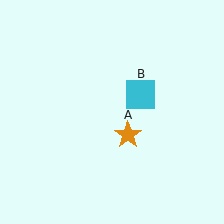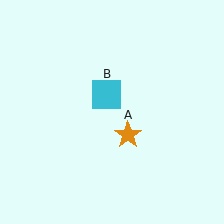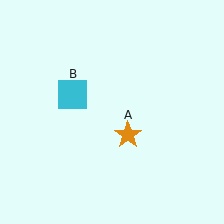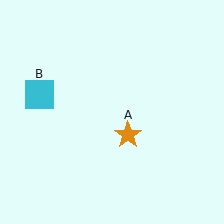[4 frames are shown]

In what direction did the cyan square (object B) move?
The cyan square (object B) moved left.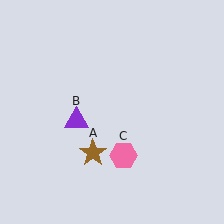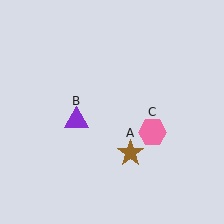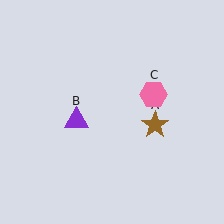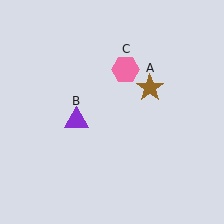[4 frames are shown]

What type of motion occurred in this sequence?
The brown star (object A), pink hexagon (object C) rotated counterclockwise around the center of the scene.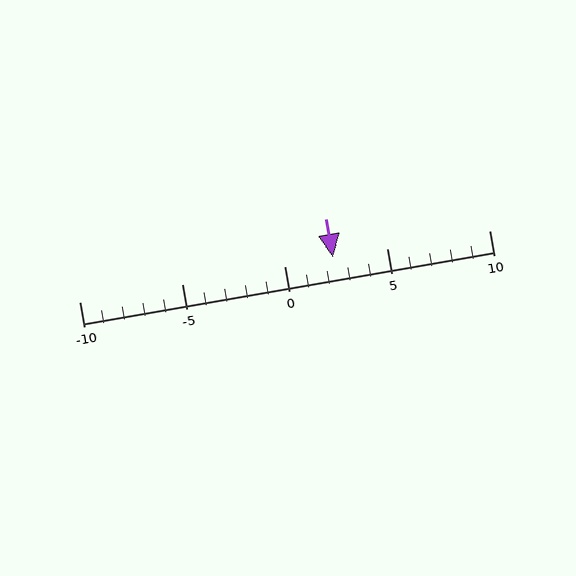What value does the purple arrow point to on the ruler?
The purple arrow points to approximately 2.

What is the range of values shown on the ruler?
The ruler shows values from -10 to 10.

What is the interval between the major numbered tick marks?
The major tick marks are spaced 5 units apart.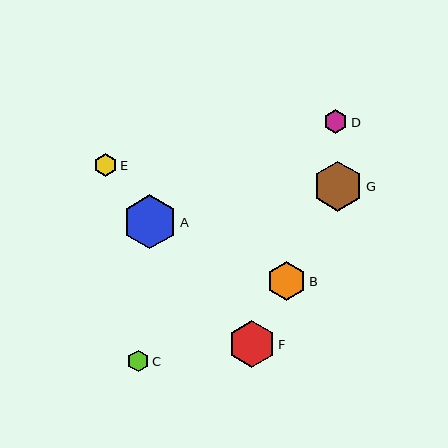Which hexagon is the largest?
Hexagon A is the largest with a size of approximately 54 pixels.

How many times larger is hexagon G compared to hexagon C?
Hexagon G is approximately 2.3 times the size of hexagon C.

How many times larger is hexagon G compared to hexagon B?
Hexagon G is approximately 1.3 times the size of hexagon B.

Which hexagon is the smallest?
Hexagon C is the smallest with a size of approximately 22 pixels.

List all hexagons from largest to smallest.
From largest to smallest: A, G, F, B, D, E, C.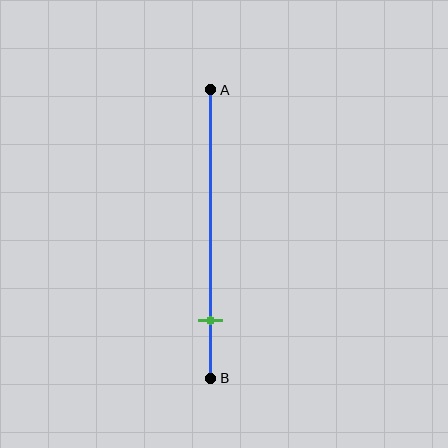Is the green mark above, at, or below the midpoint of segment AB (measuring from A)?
The green mark is below the midpoint of segment AB.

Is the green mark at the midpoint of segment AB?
No, the mark is at about 80% from A, not at the 50% midpoint.